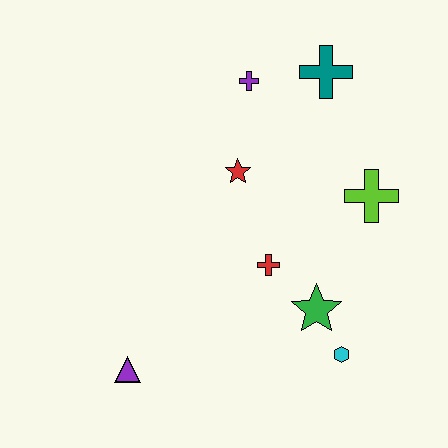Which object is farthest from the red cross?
The teal cross is farthest from the red cross.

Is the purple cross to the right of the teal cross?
No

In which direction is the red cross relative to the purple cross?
The red cross is below the purple cross.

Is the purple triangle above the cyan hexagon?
No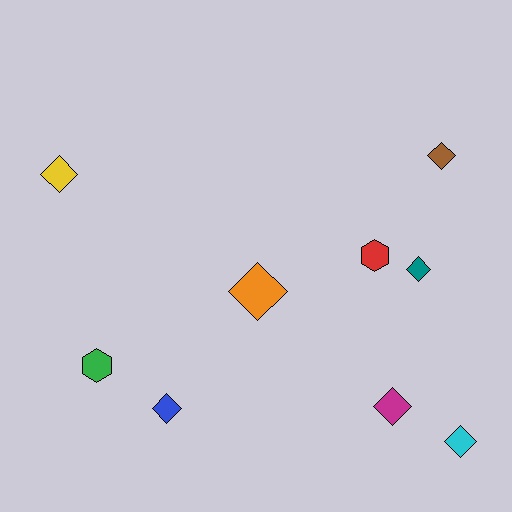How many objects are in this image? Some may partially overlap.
There are 9 objects.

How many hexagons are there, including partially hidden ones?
There are 2 hexagons.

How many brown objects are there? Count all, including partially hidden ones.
There is 1 brown object.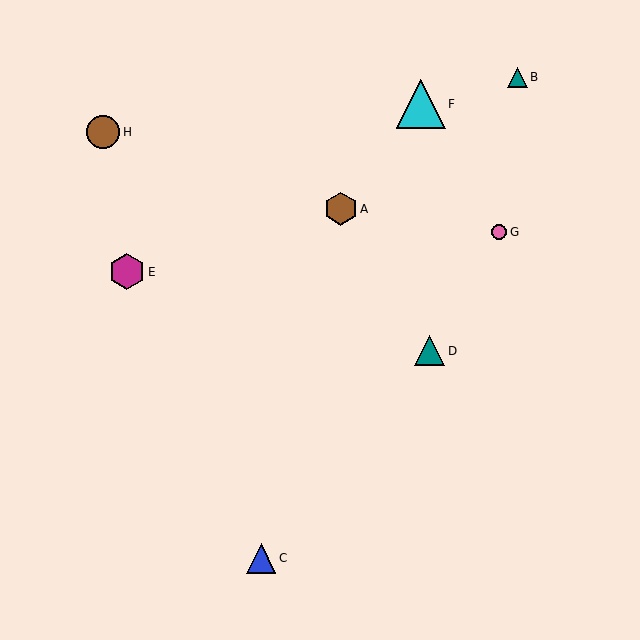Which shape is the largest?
The cyan triangle (labeled F) is the largest.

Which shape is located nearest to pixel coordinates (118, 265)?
The magenta hexagon (labeled E) at (127, 272) is nearest to that location.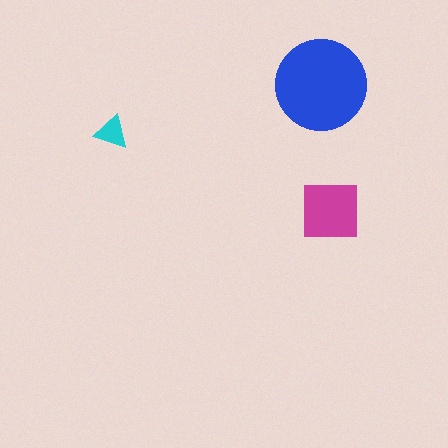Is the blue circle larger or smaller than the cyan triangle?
Larger.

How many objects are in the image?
There are 3 objects in the image.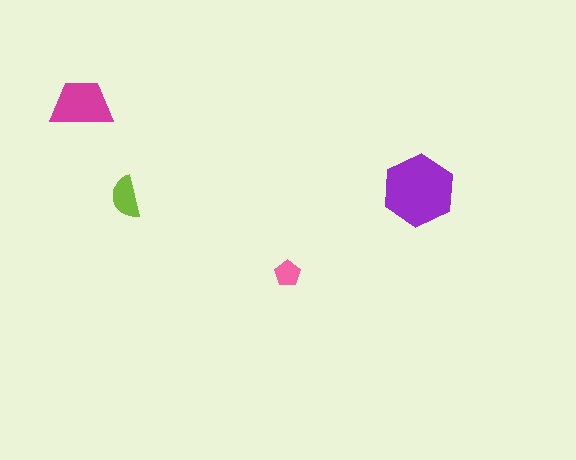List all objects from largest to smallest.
The purple hexagon, the magenta trapezoid, the lime semicircle, the pink pentagon.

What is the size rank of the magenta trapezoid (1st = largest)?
2nd.